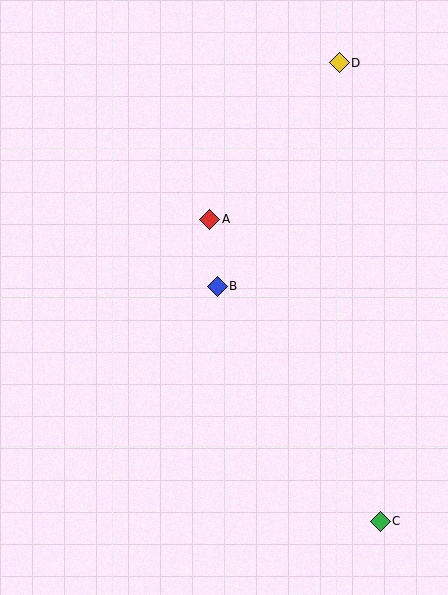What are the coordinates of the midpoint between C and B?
The midpoint between C and B is at (299, 404).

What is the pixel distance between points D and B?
The distance between D and B is 255 pixels.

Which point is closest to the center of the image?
Point B at (217, 286) is closest to the center.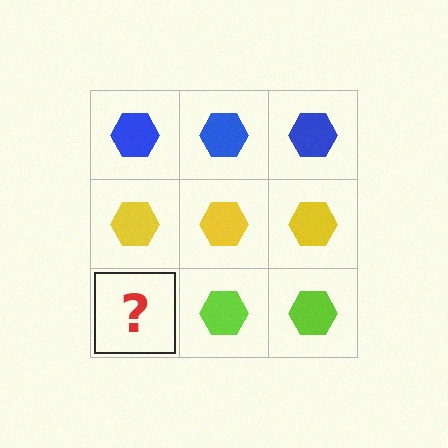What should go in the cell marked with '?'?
The missing cell should contain a lime hexagon.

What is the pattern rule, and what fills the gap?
The rule is that each row has a consistent color. The gap should be filled with a lime hexagon.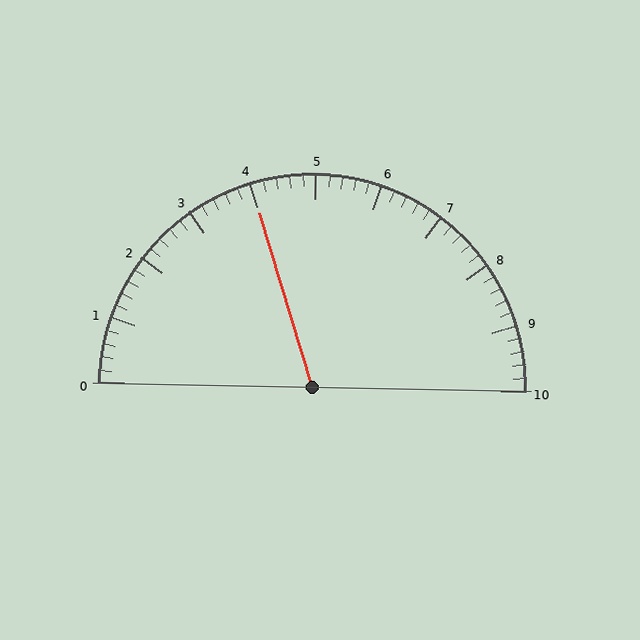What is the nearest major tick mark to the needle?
The nearest major tick mark is 4.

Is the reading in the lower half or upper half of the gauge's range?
The reading is in the lower half of the range (0 to 10).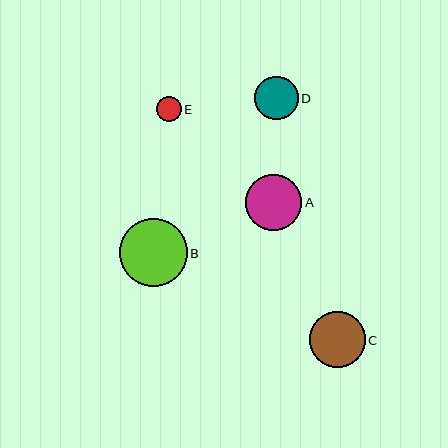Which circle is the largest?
Circle B is the largest with a size of approximately 68 pixels.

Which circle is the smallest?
Circle E is the smallest with a size of approximately 25 pixels.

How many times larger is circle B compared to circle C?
Circle B is approximately 1.2 times the size of circle C.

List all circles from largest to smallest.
From largest to smallest: B, A, C, D, E.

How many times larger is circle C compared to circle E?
Circle C is approximately 2.2 times the size of circle E.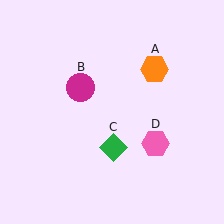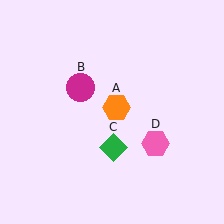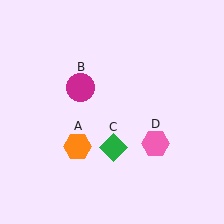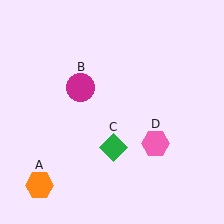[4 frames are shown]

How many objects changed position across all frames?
1 object changed position: orange hexagon (object A).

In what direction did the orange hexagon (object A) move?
The orange hexagon (object A) moved down and to the left.